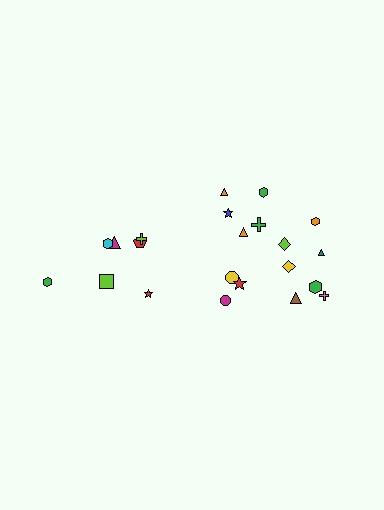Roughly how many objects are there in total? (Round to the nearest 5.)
Roughly 20 objects in total.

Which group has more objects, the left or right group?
The right group.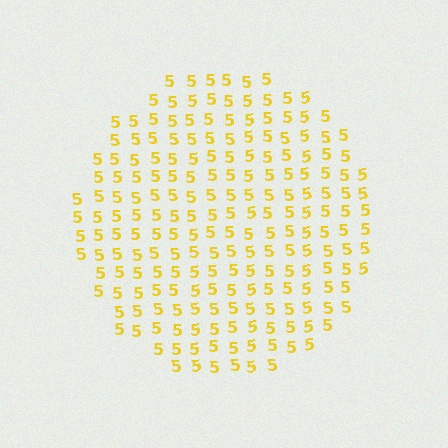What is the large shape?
The large shape is a circle.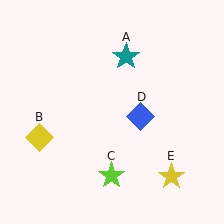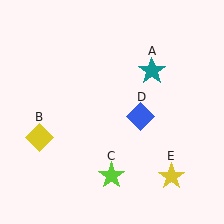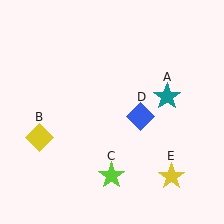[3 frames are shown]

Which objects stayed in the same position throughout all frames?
Yellow diamond (object B) and lime star (object C) and blue diamond (object D) and yellow star (object E) remained stationary.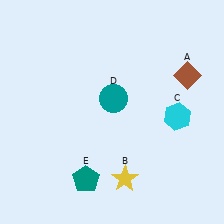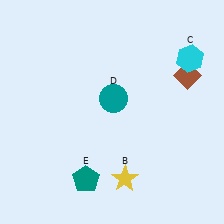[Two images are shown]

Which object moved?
The cyan hexagon (C) moved up.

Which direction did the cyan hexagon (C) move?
The cyan hexagon (C) moved up.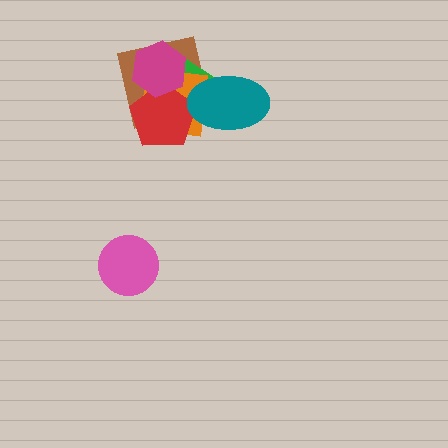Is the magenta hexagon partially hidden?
No, no other shape covers it.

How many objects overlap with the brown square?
5 objects overlap with the brown square.